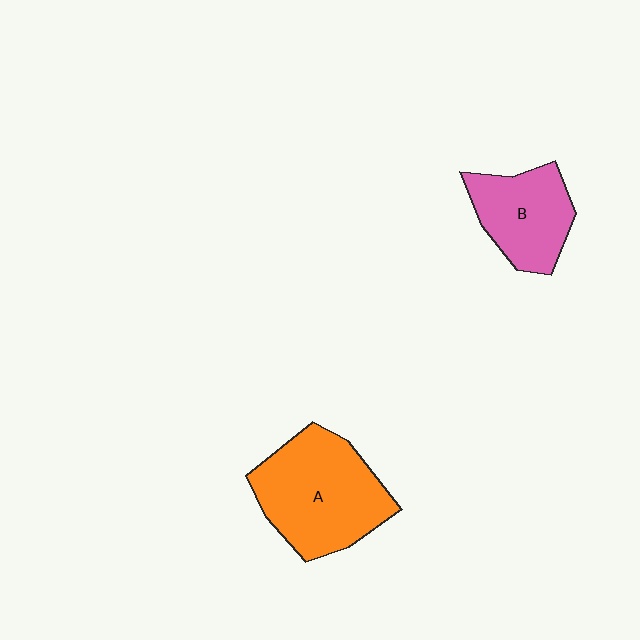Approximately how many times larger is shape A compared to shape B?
Approximately 1.5 times.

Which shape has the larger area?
Shape A (orange).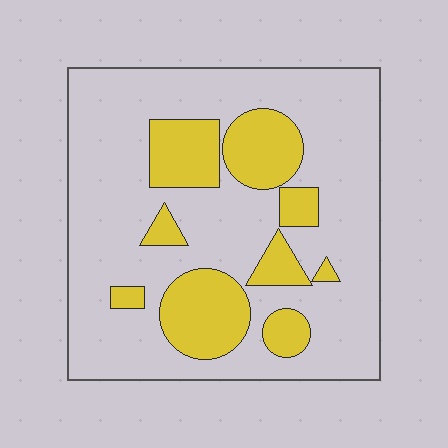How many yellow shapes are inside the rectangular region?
9.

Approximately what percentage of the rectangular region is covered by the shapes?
Approximately 25%.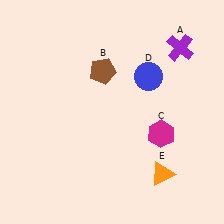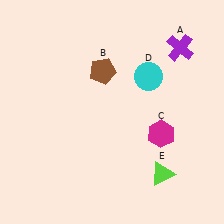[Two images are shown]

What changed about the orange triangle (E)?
In Image 1, E is orange. In Image 2, it changed to lime.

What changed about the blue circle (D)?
In Image 1, D is blue. In Image 2, it changed to cyan.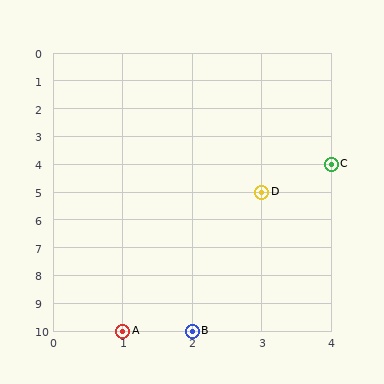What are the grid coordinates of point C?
Point C is at grid coordinates (4, 4).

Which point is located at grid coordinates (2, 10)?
Point B is at (2, 10).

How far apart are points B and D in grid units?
Points B and D are 1 column and 5 rows apart (about 5.1 grid units diagonally).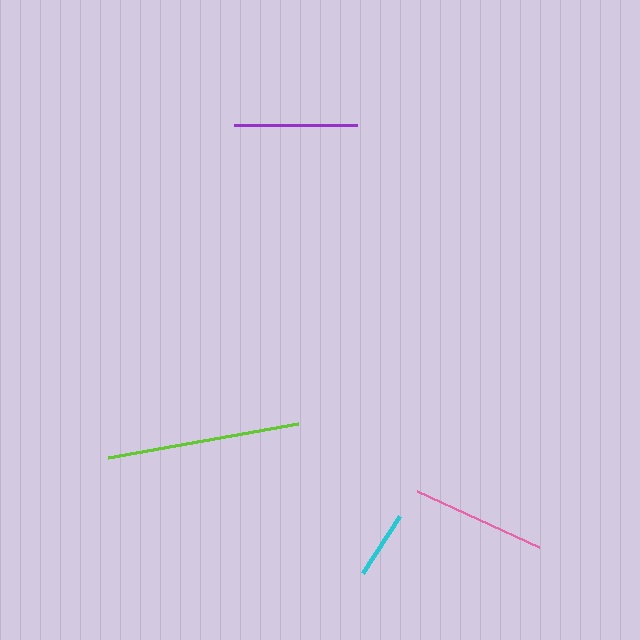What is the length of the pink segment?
The pink segment is approximately 134 pixels long.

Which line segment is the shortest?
The cyan line is the shortest at approximately 68 pixels.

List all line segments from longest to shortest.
From longest to shortest: lime, pink, purple, cyan.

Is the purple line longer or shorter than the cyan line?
The purple line is longer than the cyan line.